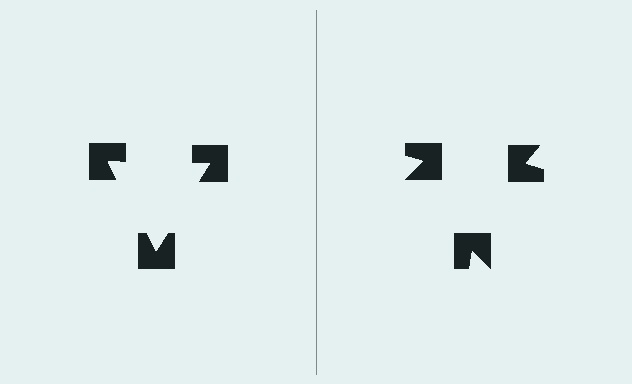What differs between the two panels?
The notched squares are positioned identically on both sides; only the wedge orientations differ. On the left they align to a triangle; on the right they are misaligned.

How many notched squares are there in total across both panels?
6 — 3 on each side.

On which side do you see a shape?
An illusory triangle appears on the left side. On the right side the wedge cuts are rotated, so no coherent shape forms.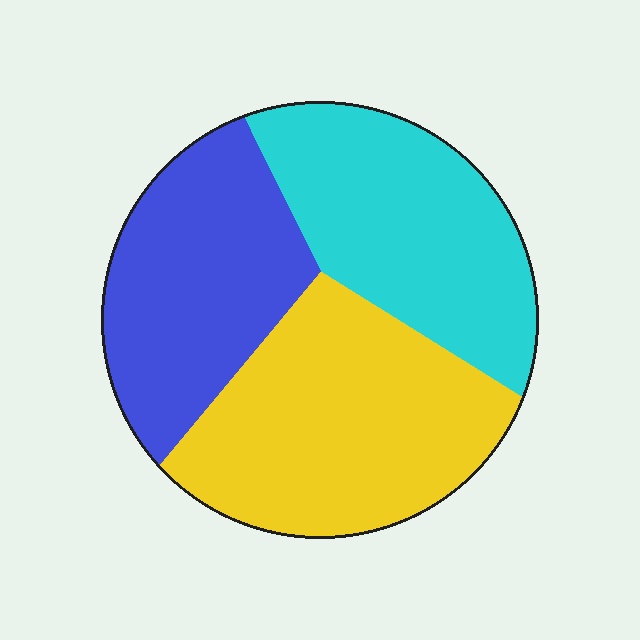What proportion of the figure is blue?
Blue takes up between a sixth and a third of the figure.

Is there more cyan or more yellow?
Yellow.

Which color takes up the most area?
Yellow, at roughly 40%.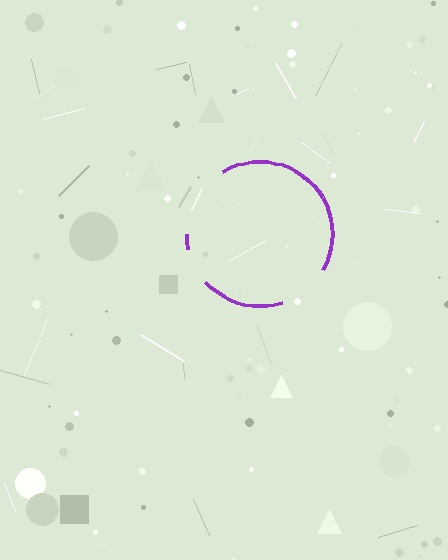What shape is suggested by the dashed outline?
The dashed outline suggests a circle.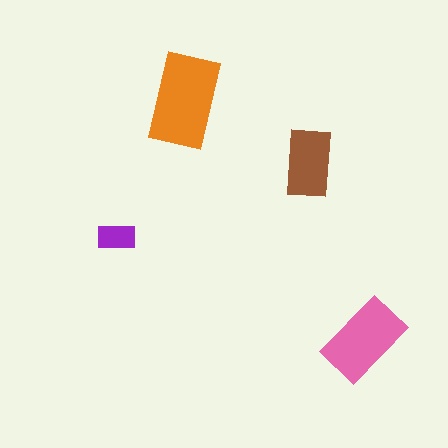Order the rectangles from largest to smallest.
the orange one, the pink one, the brown one, the purple one.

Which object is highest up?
The orange rectangle is topmost.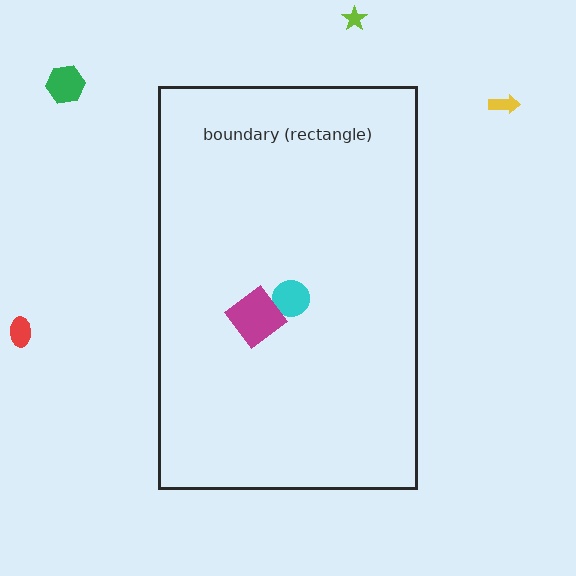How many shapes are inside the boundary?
2 inside, 4 outside.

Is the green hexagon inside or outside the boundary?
Outside.